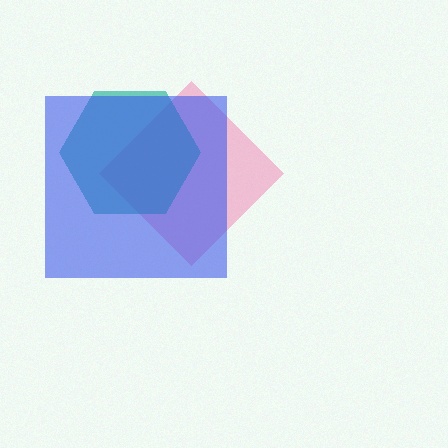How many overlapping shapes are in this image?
There are 3 overlapping shapes in the image.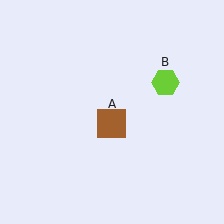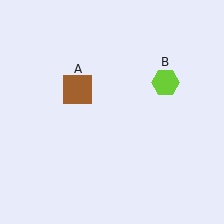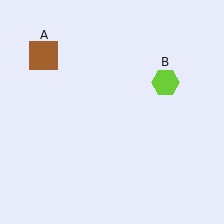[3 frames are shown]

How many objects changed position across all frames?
1 object changed position: brown square (object A).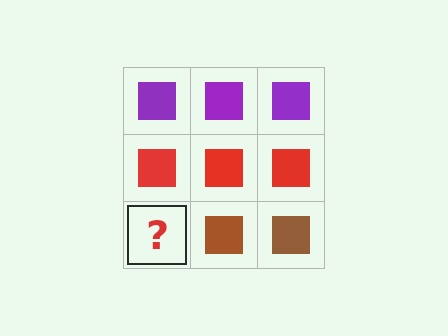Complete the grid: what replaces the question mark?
The question mark should be replaced with a brown square.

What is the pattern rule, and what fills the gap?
The rule is that each row has a consistent color. The gap should be filled with a brown square.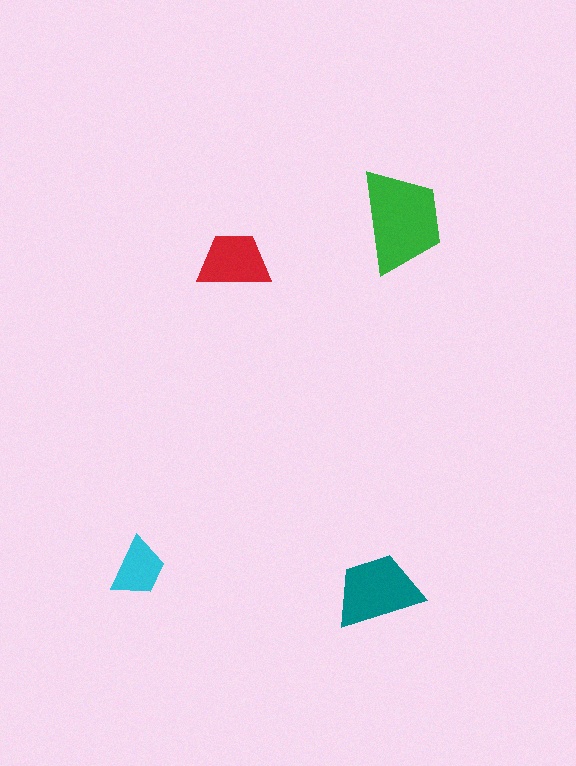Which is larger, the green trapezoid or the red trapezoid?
The green one.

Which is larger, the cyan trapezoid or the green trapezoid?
The green one.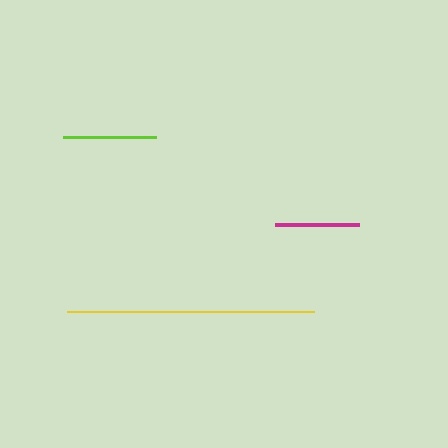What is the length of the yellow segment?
The yellow segment is approximately 247 pixels long.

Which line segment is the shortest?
The magenta line is the shortest at approximately 84 pixels.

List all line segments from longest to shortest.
From longest to shortest: yellow, lime, magenta.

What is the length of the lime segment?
The lime segment is approximately 93 pixels long.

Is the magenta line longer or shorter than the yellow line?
The yellow line is longer than the magenta line.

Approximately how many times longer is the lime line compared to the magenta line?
The lime line is approximately 1.1 times the length of the magenta line.